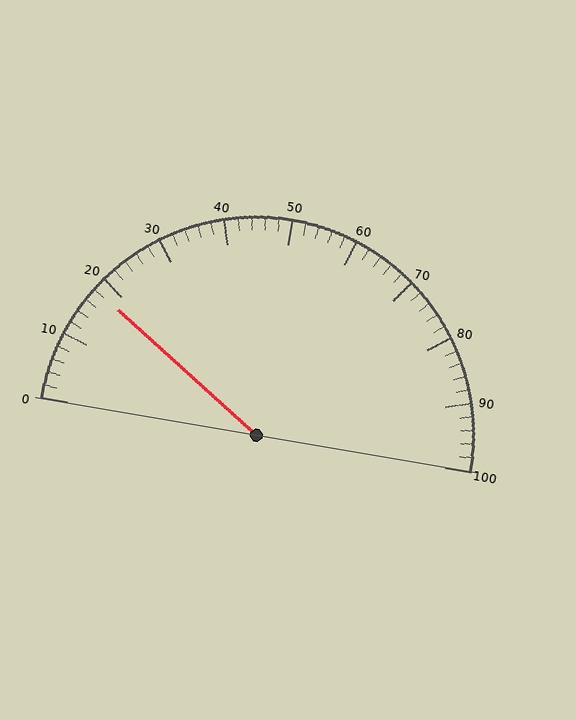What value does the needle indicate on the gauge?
The needle indicates approximately 18.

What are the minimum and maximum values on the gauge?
The gauge ranges from 0 to 100.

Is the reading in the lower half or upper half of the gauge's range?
The reading is in the lower half of the range (0 to 100).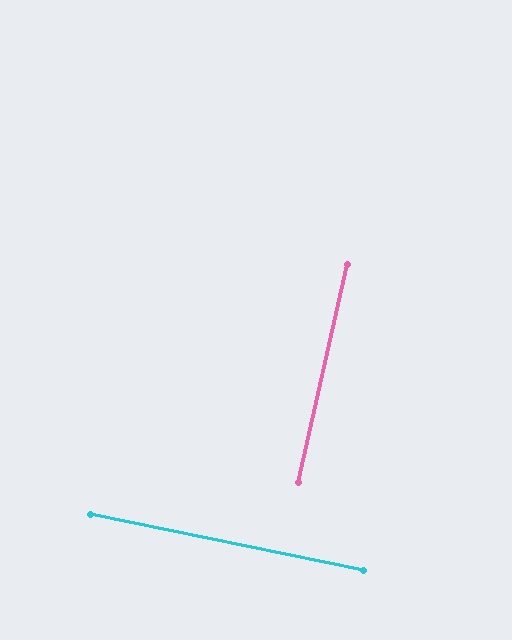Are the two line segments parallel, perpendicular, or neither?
Perpendicular — they meet at approximately 89°.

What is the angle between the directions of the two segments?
Approximately 89 degrees.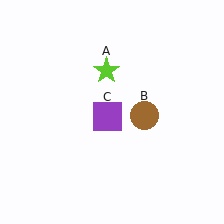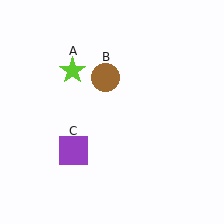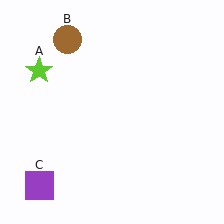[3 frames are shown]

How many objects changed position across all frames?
3 objects changed position: lime star (object A), brown circle (object B), purple square (object C).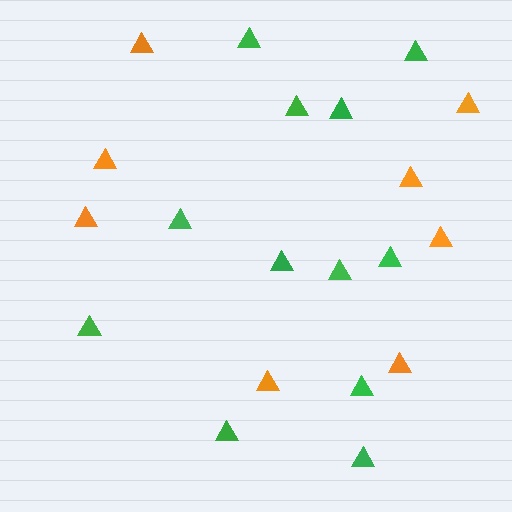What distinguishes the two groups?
There are 2 groups: one group of green triangles (12) and one group of orange triangles (8).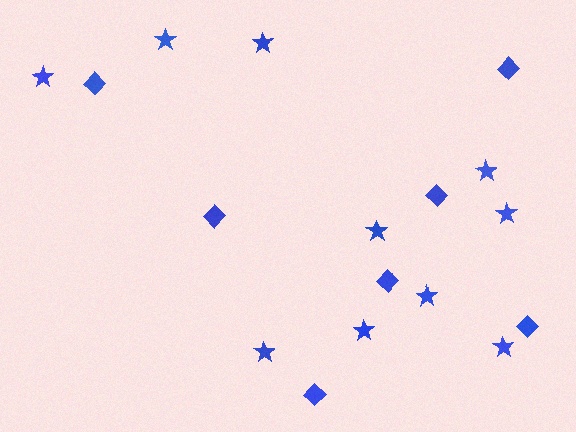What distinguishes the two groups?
There are 2 groups: one group of stars (10) and one group of diamonds (7).